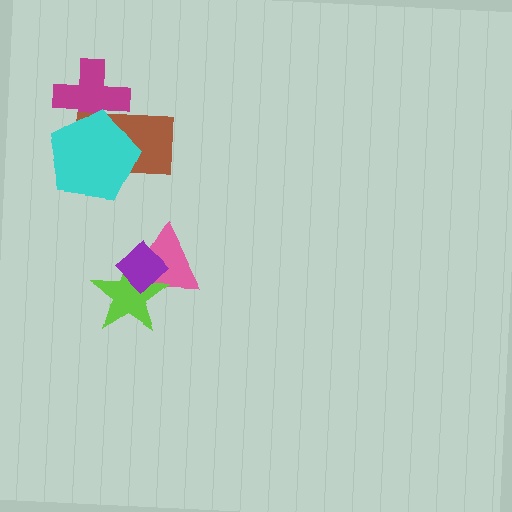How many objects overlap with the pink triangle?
2 objects overlap with the pink triangle.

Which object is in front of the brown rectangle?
The cyan pentagon is in front of the brown rectangle.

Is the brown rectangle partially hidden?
Yes, it is partially covered by another shape.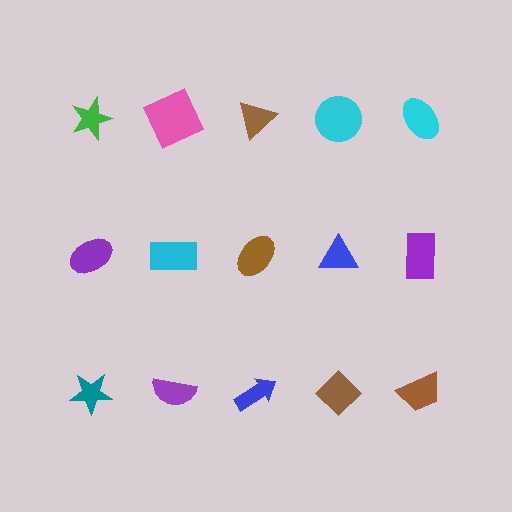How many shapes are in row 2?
5 shapes.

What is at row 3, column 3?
A blue arrow.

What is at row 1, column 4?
A cyan circle.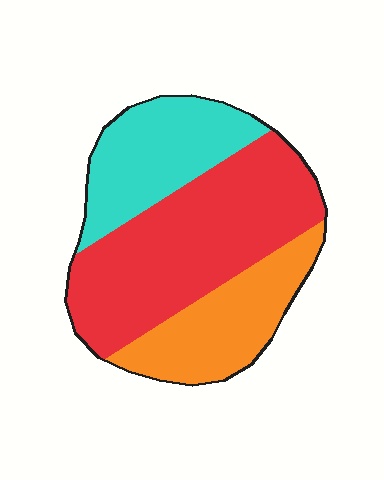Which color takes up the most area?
Red, at roughly 50%.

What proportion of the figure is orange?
Orange takes up less than a quarter of the figure.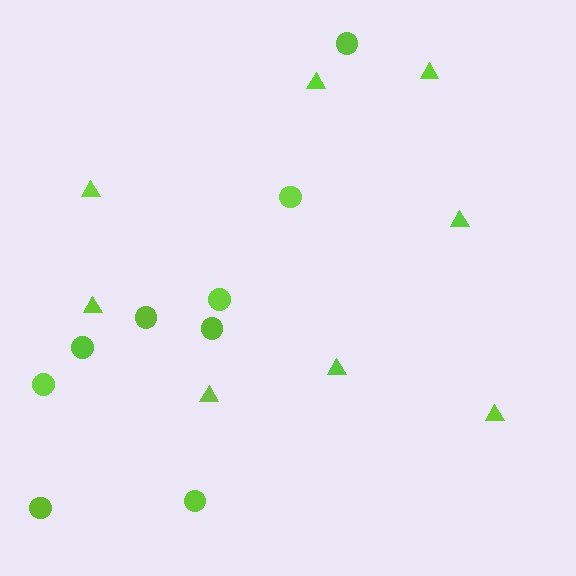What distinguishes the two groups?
There are 2 groups: one group of circles (9) and one group of triangles (8).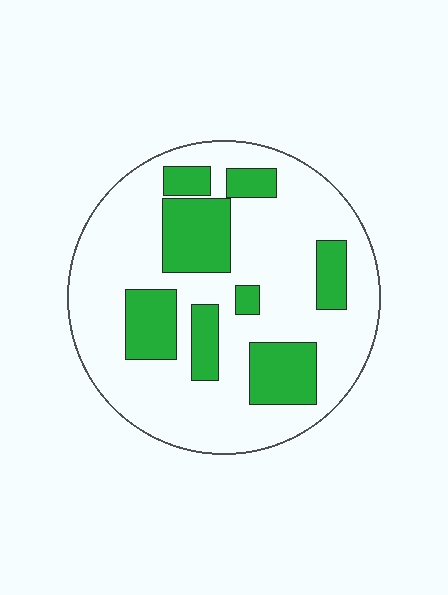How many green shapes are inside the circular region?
8.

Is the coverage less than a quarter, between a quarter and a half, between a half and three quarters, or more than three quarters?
Between a quarter and a half.